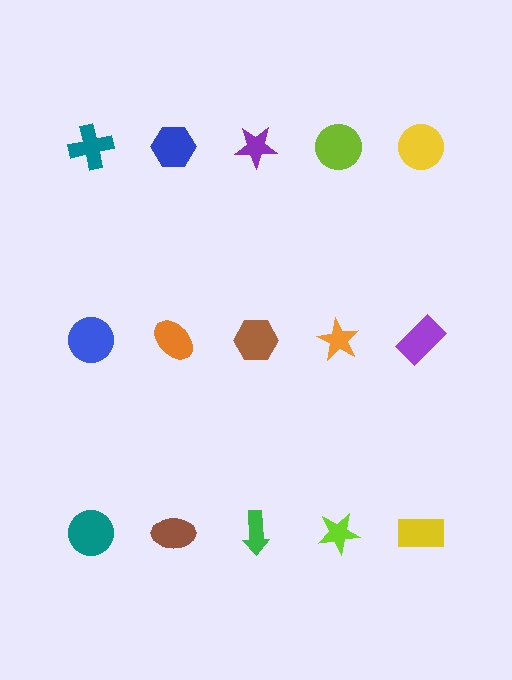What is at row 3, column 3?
A green arrow.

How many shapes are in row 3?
5 shapes.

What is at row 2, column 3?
A brown hexagon.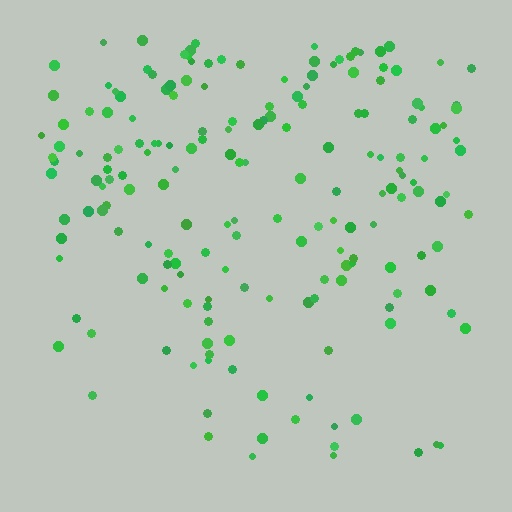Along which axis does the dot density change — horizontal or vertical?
Vertical.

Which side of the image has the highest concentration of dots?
The top.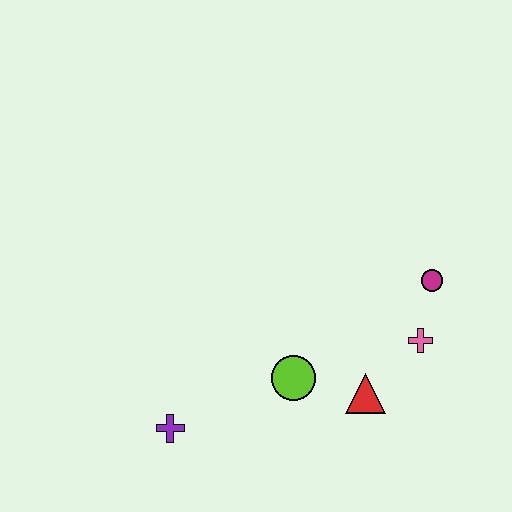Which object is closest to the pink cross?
The magenta circle is closest to the pink cross.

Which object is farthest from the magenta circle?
The purple cross is farthest from the magenta circle.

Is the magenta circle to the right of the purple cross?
Yes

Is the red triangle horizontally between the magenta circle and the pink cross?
No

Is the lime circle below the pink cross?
Yes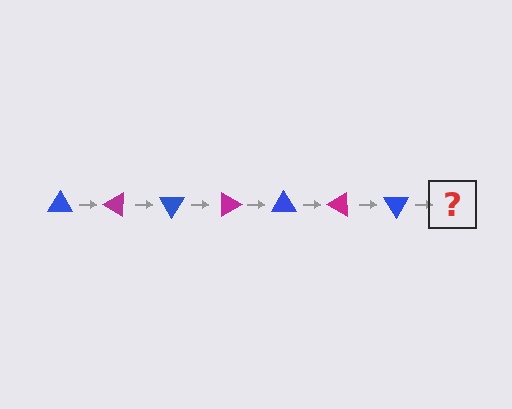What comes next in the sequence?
The next element should be a magenta triangle, rotated 210 degrees from the start.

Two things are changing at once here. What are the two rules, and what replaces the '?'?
The two rules are that it rotates 30 degrees each step and the color cycles through blue and magenta. The '?' should be a magenta triangle, rotated 210 degrees from the start.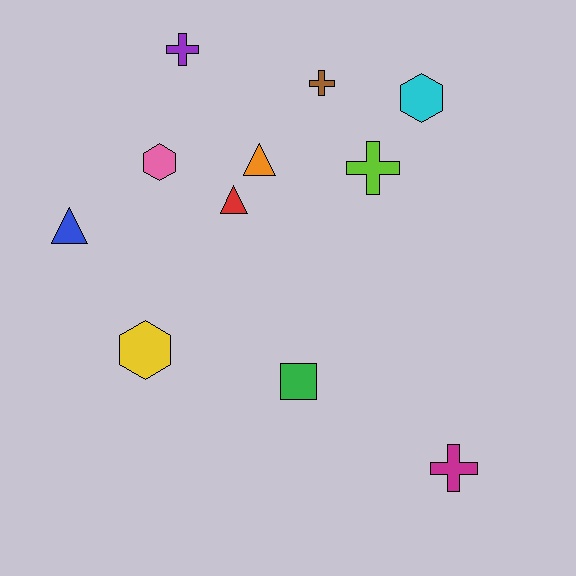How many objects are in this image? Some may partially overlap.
There are 11 objects.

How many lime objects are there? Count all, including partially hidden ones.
There is 1 lime object.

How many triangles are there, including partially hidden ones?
There are 3 triangles.